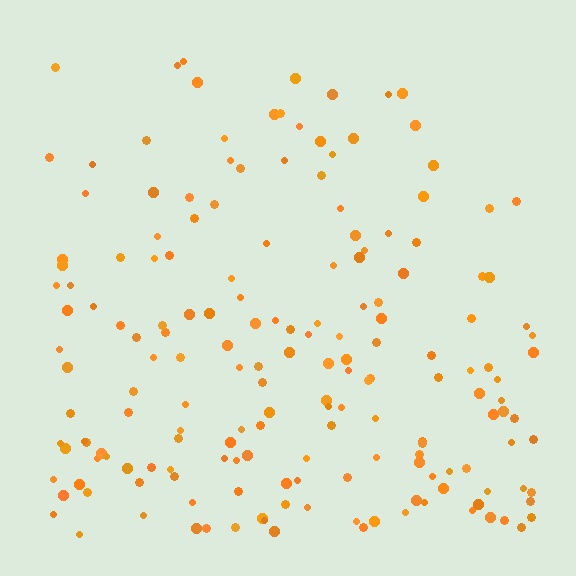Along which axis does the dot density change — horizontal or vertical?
Vertical.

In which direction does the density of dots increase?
From top to bottom, with the bottom side densest.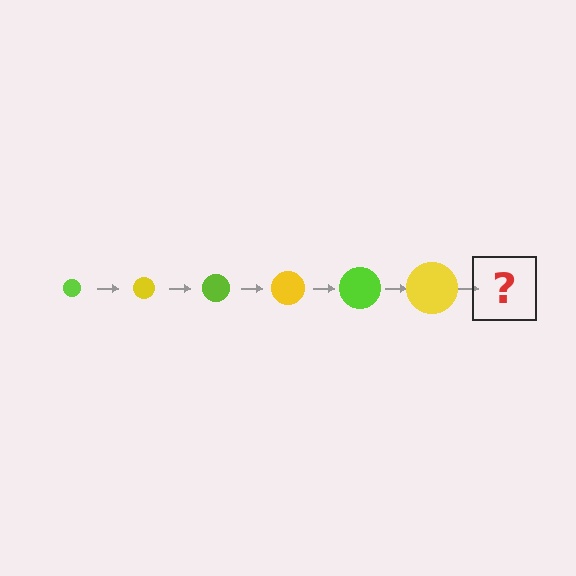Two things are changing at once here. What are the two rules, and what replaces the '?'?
The two rules are that the circle grows larger each step and the color cycles through lime and yellow. The '?' should be a lime circle, larger than the previous one.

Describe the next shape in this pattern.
It should be a lime circle, larger than the previous one.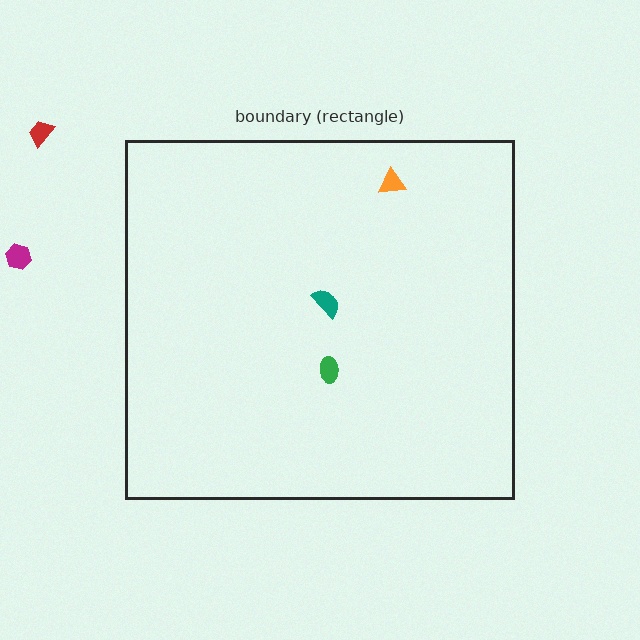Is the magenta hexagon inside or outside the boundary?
Outside.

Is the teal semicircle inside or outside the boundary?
Inside.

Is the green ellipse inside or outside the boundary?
Inside.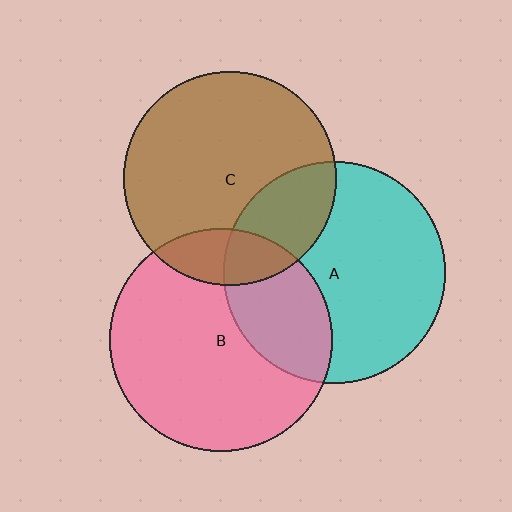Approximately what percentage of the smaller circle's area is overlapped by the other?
Approximately 30%.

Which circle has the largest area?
Circle B (pink).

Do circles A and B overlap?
Yes.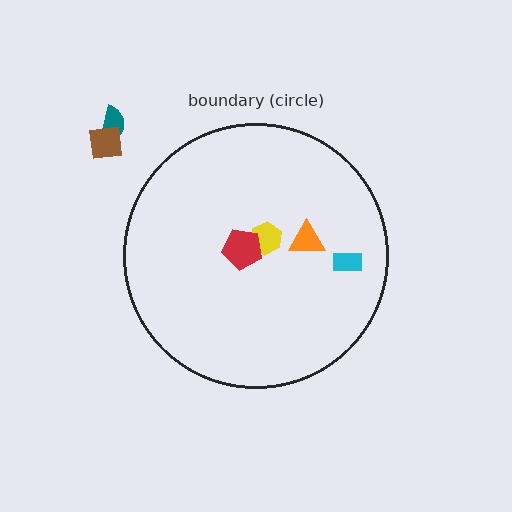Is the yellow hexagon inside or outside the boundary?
Inside.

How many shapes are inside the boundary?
4 inside, 2 outside.